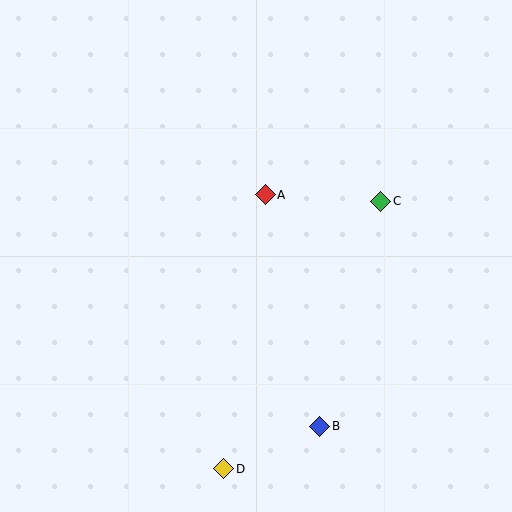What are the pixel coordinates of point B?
Point B is at (320, 426).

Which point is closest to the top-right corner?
Point C is closest to the top-right corner.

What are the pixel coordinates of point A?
Point A is at (265, 195).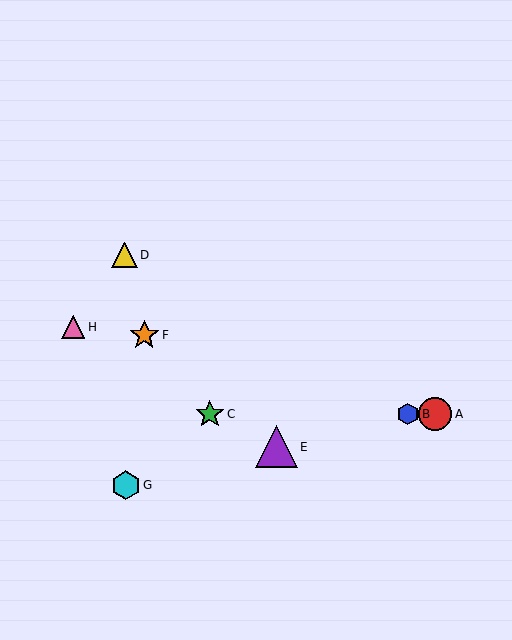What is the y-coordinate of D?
Object D is at y≈255.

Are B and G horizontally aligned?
No, B is at y≈414 and G is at y≈485.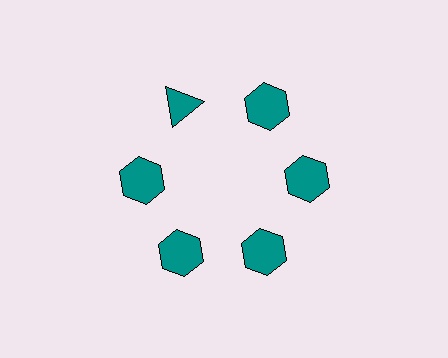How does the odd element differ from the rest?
It has a different shape: triangle instead of hexagon.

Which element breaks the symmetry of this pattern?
The teal triangle at roughly the 11 o'clock position breaks the symmetry. All other shapes are teal hexagons.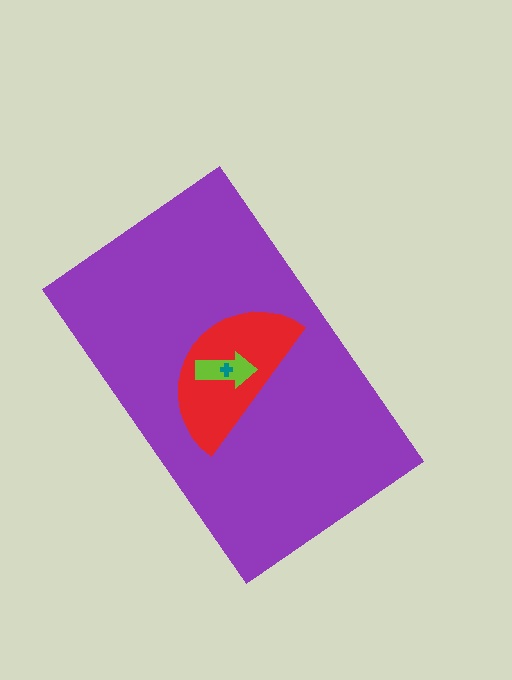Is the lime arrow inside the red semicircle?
Yes.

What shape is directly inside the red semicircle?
The lime arrow.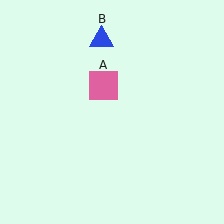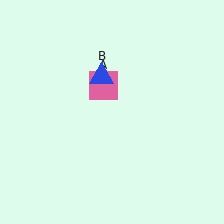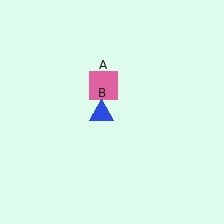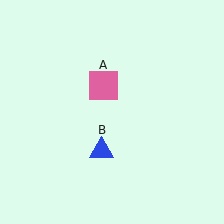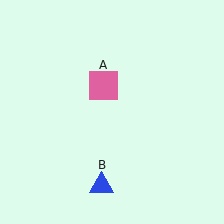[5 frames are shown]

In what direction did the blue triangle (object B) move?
The blue triangle (object B) moved down.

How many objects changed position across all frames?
1 object changed position: blue triangle (object B).